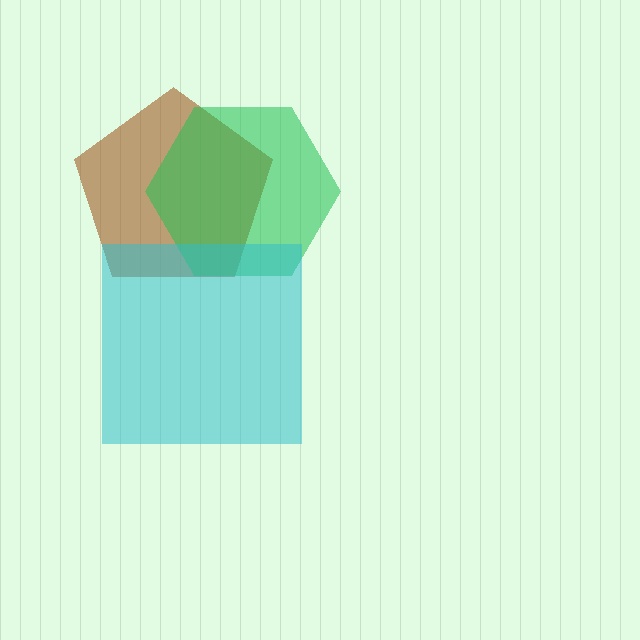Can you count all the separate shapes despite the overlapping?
Yes, there are 3 separate shapes.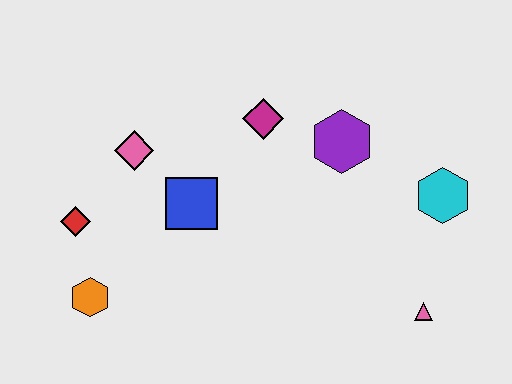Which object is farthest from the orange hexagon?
The cyan hexagon is farthest from the orange hexagon.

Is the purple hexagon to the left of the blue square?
No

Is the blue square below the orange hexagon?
No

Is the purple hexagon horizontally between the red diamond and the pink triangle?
Yes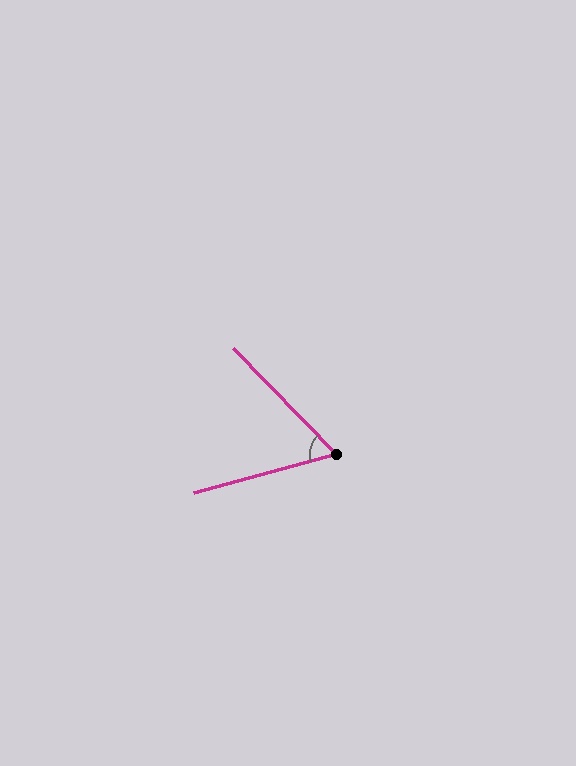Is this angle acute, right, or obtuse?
It is acute.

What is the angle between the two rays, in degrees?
Approximately 61 degrees.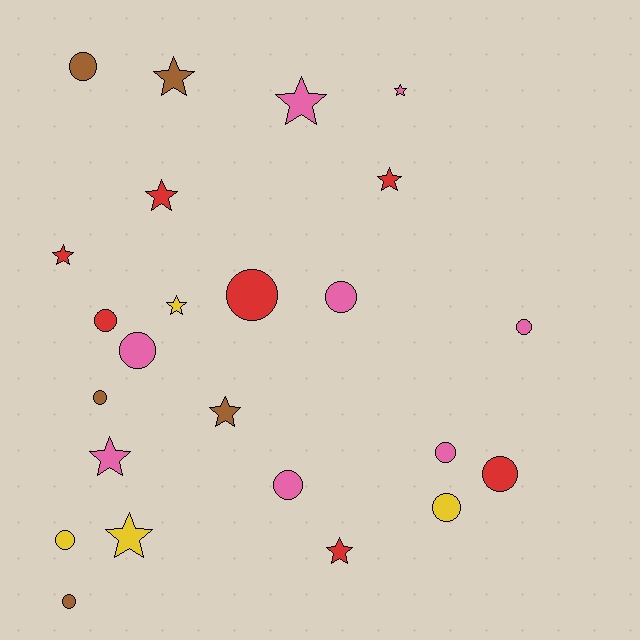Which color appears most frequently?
Pink, with 8 objects.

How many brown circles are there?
There are 3 brown circles.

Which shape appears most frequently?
Circle, with 13 objects.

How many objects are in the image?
There are 24 objects.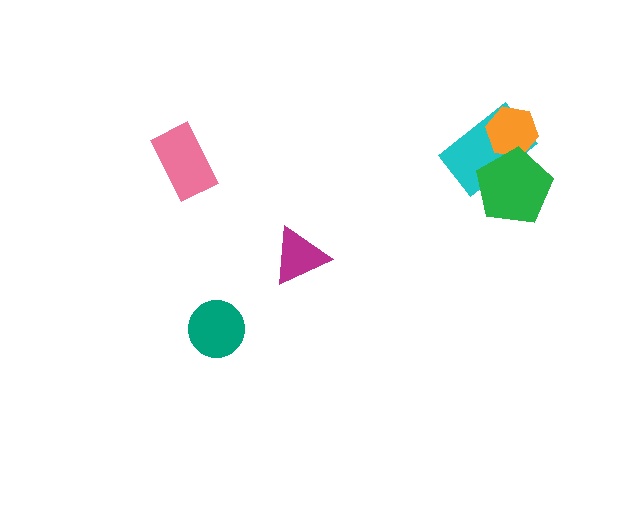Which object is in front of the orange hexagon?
The green pentagon is in front of the orange hexagon.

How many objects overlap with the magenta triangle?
0 objects overlap with the magenta triangle.